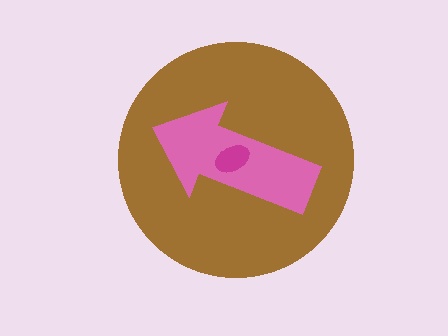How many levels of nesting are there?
3.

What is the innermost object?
The magenta ellipse.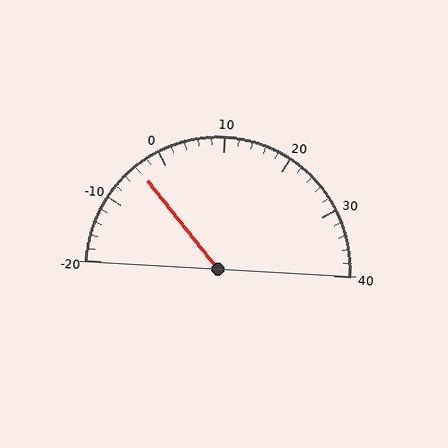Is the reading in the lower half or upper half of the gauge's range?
The reading is in the lower half of the range (-20 to 40).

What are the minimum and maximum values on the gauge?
The gauge ranges from -20 to 40.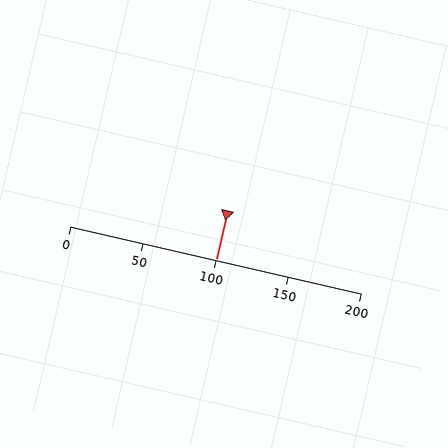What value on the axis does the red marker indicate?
The marker indicates approximately 100.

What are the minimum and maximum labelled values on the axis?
The axis runs from 0 to 200.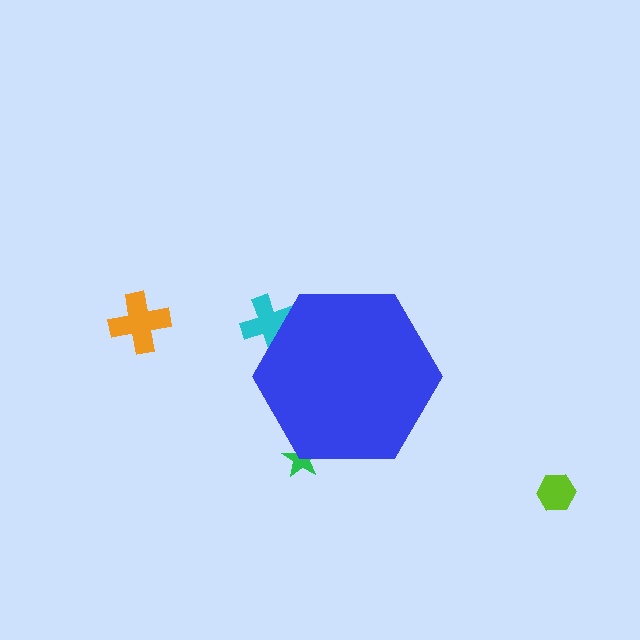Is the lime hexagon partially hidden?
No, the lime hexagon is fully visible.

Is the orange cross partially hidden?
No, the orange cross is fully visible.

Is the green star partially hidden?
Yes, the green star is partially hidden behind the blue hexagon.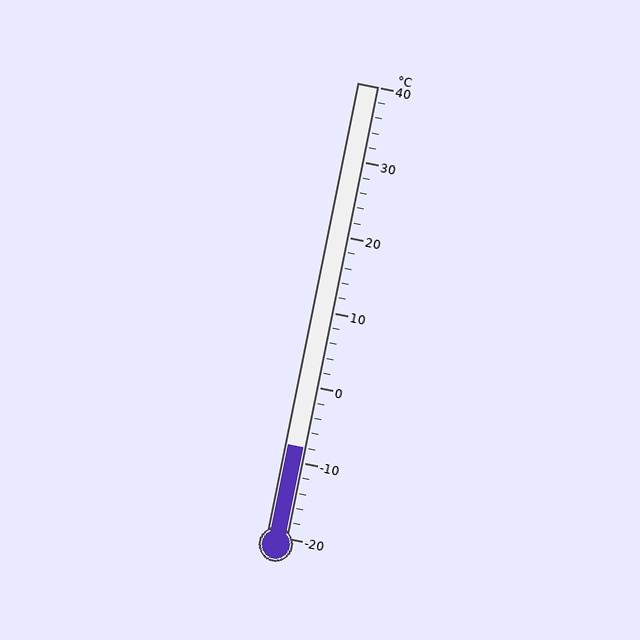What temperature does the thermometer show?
The thermometer shows approximately -8°C.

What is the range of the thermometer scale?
The thermometer scale ranges from -20°C to 40°C.